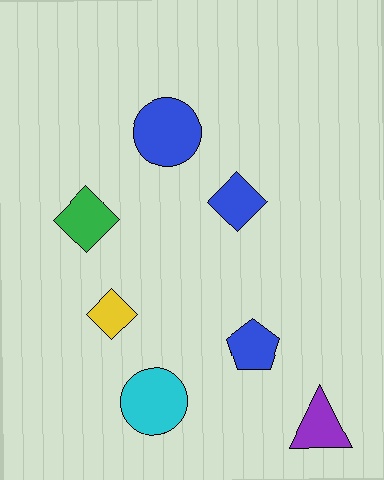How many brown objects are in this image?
There are no brown objects.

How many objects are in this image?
There are 7 objects.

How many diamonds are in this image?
There are 3 diamonds.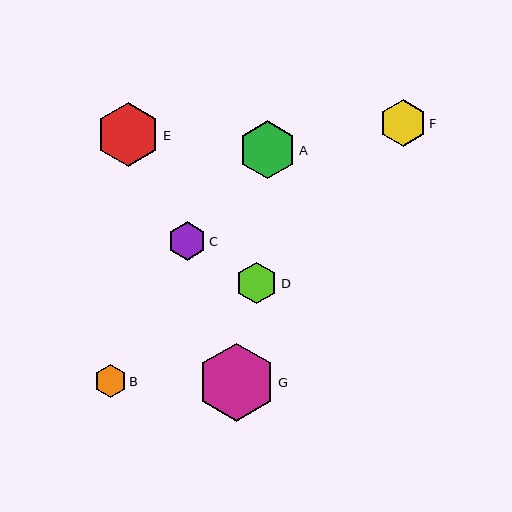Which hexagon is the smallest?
Hexagon B is the smallest with a size of approximately 32 pixels.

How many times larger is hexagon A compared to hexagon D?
Hexagon A is approximately 1.4 times the size of hexagon D.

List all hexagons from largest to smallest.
From largest to smallest: G, E, A, F, D, C, B.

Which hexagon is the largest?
Hexagon G is the largest with a size of approximately 78 pixels.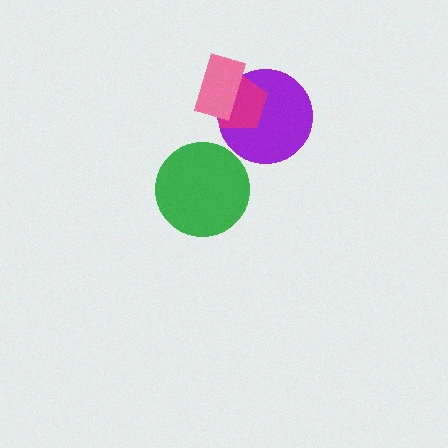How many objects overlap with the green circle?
0 objects overlap with the green circle.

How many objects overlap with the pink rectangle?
2 objects overlap with the pink rectangle.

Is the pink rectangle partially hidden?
No, no other shape covers it.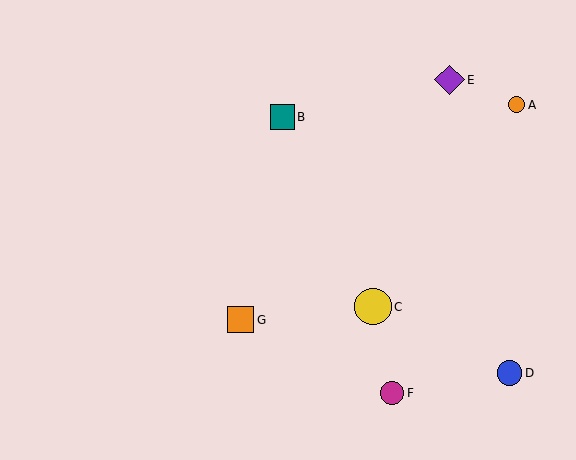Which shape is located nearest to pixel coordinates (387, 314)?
The yellow circle (labeled C) at (373, 307) is nearest to that location.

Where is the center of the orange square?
The center of the orange square is at (241, 320).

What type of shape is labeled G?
Shape G is an orange square.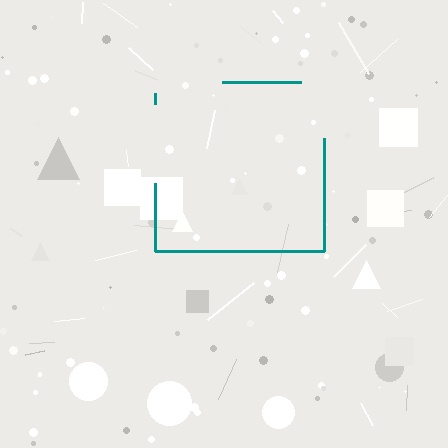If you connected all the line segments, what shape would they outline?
They would outline a square.